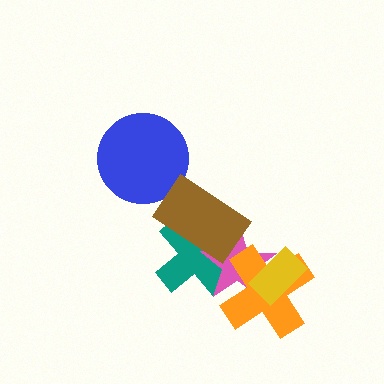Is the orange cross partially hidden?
Yes, it is partially covered by another shape.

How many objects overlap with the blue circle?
0 objects overlap with the blue circle.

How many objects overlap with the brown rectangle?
2 objects overlap with the brown rectangle.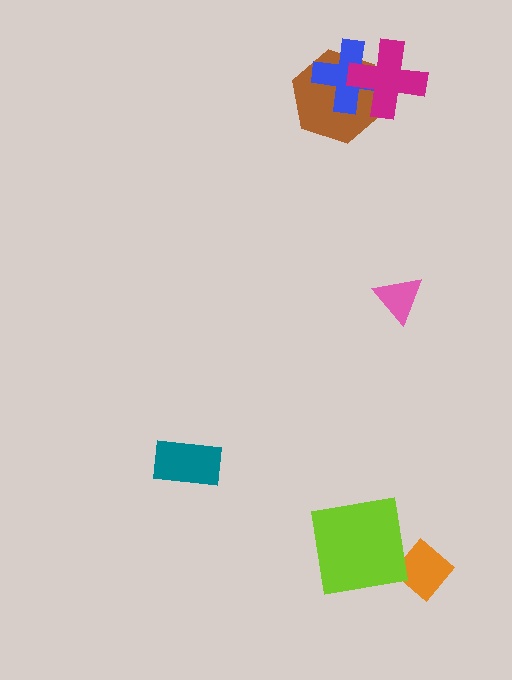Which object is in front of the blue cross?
The magenta cross is in front of the blue cross.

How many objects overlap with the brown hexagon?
2 objects overlap with the brown hexagon.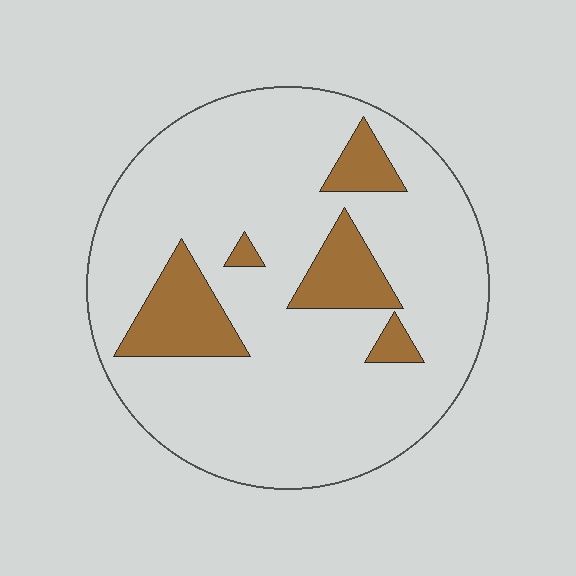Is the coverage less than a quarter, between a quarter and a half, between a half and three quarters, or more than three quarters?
Less than a quarter.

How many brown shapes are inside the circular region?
5.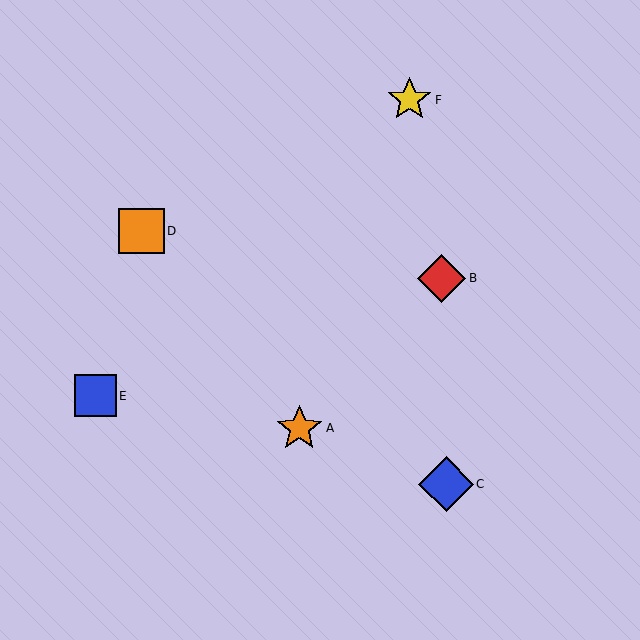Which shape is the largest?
The blue diamond (labeled C) is the largest.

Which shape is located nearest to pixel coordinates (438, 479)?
The blue diamond (labeled C) at (446, 484) is nearest to that location.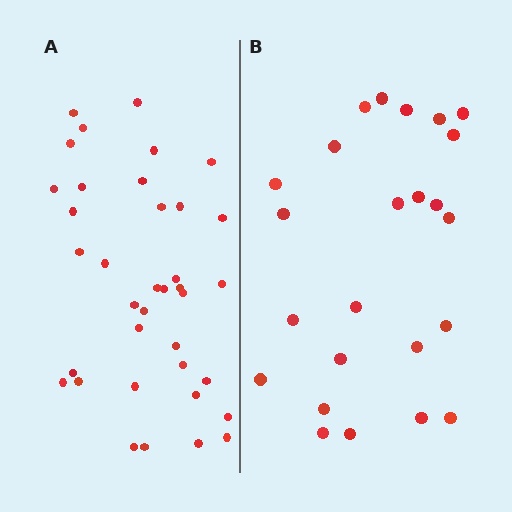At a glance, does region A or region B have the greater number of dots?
Region A (the left region) has more dots.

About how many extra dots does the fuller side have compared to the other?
Region A has approximately 15 more dots than region B.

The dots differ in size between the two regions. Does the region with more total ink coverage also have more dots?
No. Region B has more total ink coverage because its dots are larger, but region A actually contains more individual dots. Total area can be misleading — the number of items is what matters here.